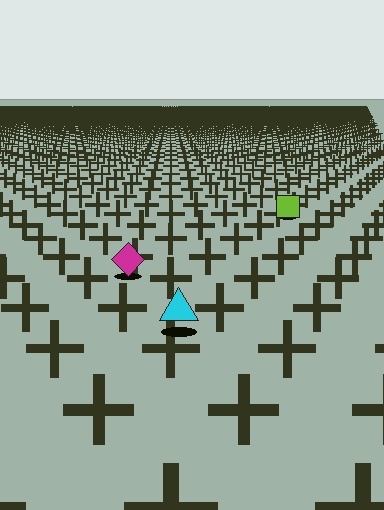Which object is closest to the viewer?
The cyan triangle is closest. The texture marks near it are larger and more spread out.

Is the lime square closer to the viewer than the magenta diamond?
No. The magenta diamond is closer — you can tell from the texture gradient: the ground texture is coarser near it.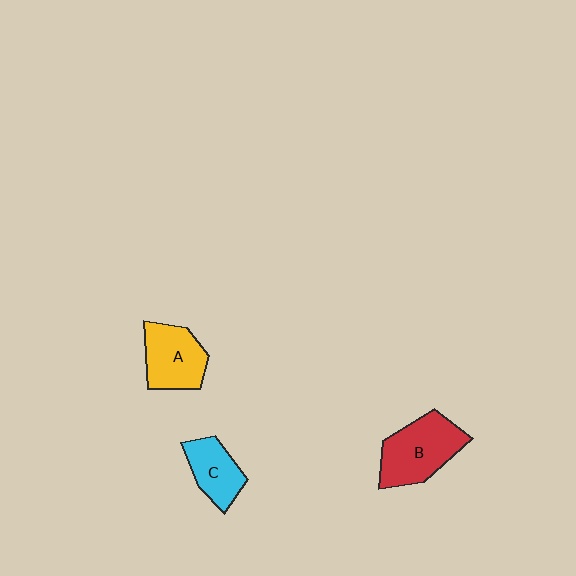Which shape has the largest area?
Shape B (red).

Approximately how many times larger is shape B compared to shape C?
Approximately 1.6 times.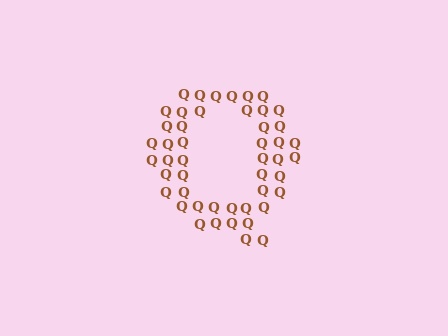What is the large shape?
The large shape is the letter Q.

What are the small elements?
The small elements are letter Q's.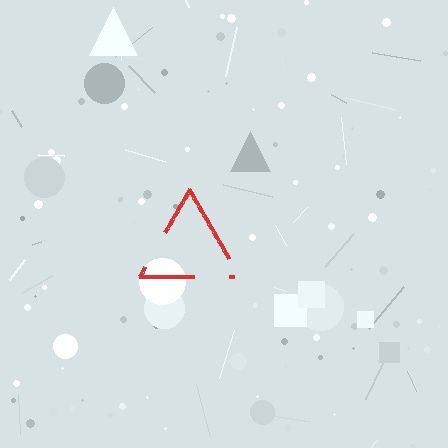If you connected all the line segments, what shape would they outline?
They would outline a triangle.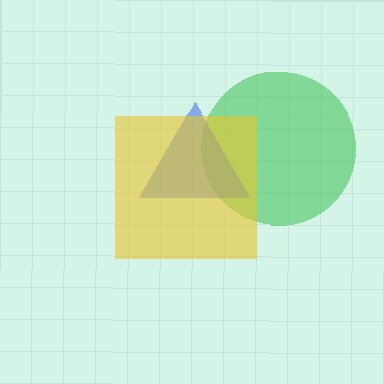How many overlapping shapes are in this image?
There are 3 overlapping shapes in the image.